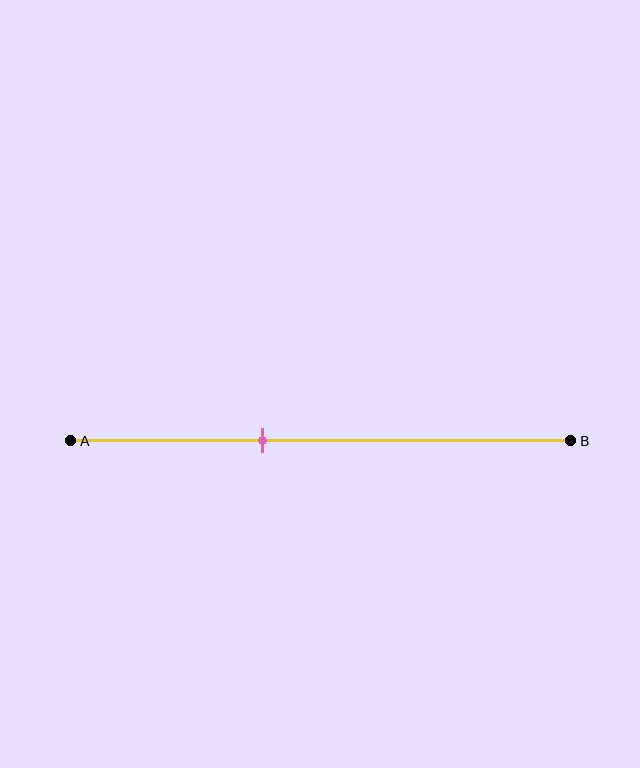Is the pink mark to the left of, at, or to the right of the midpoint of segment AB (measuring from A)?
The pink mark is to the left of the midpoint of segment AB.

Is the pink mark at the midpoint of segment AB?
No, the mark is at about 40% from A, not at the 50% midpoint.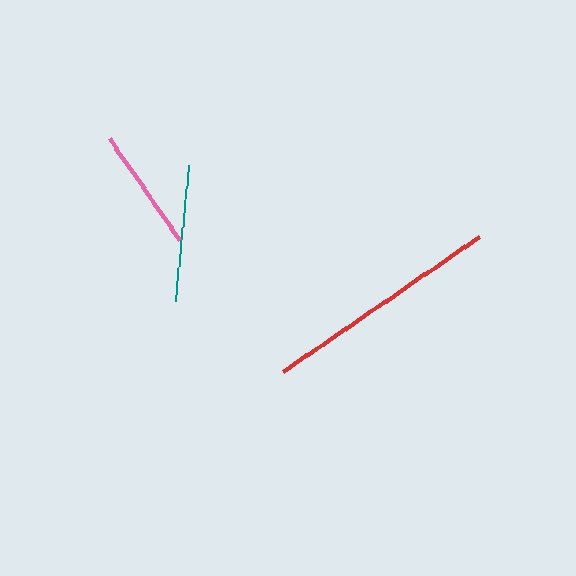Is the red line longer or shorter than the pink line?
The red line is longer than the pink line.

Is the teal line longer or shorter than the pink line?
The teal line is longer than the pink line.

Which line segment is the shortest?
The pink line is the shortest at approximately 123 pixels.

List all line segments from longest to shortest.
From longest to shortest: red, teal, pink.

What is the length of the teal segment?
The teal segment is approximately 137 pixels long.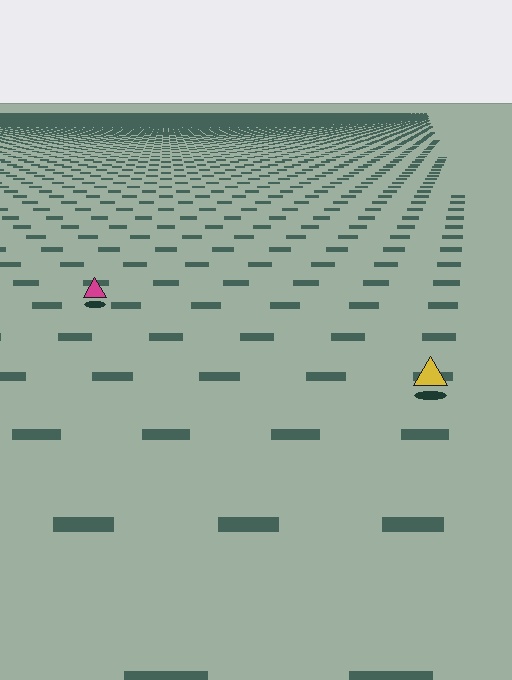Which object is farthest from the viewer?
The magenta triangle is farthest from the viewer. It appears smaller and the ground texture around it is denser.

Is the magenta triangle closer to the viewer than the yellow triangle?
No. The yellow triangle is closer — you can tell from the texture gradient: the ground texture is coarser near it.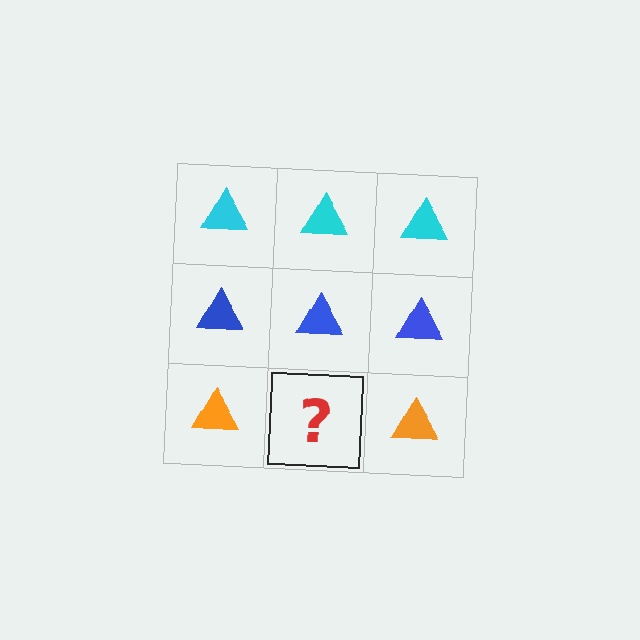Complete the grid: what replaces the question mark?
The question mark should be replaced with an orange triangle.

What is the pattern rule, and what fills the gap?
The rule is that each row has a consistent color. The gap should be filled with an orange triangle.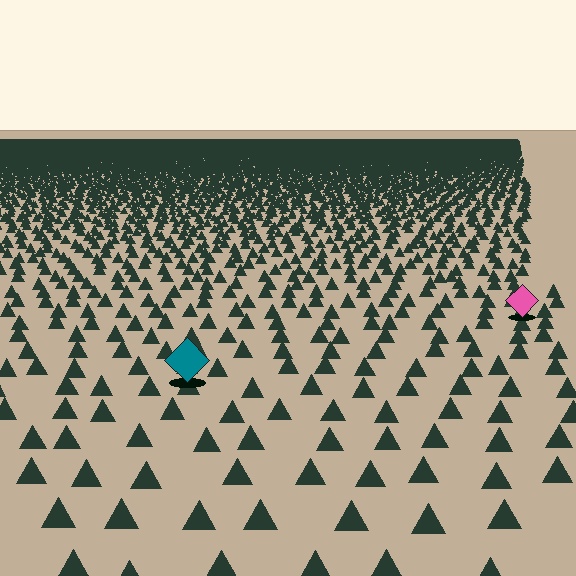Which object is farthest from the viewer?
The pink diamond is farthest from the viewer. It appears smaller and the ground texture around it is denser.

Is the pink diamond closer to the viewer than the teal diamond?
No. The teal diamond is closer — you can tell from the texture gradient: the ground texture is coarser near it.